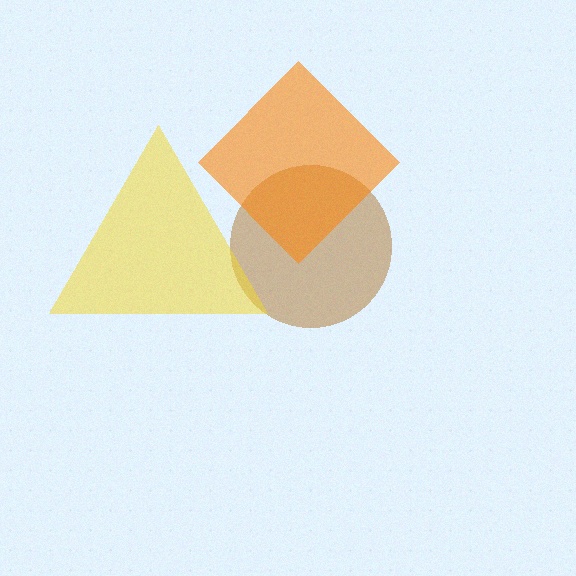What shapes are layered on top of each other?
The layered shapes are: a brown circle, a yellow triangle, an orange diamond.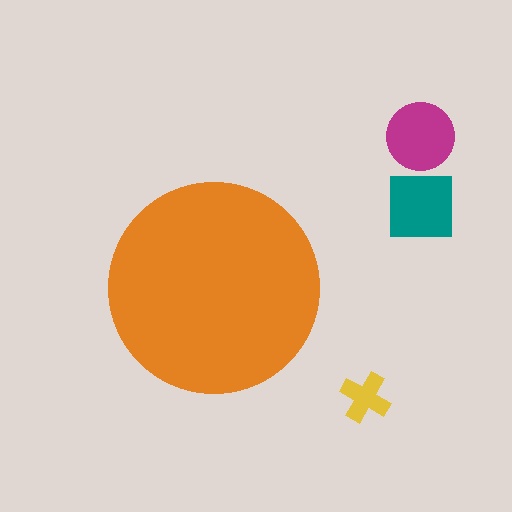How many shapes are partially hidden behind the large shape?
0 shapes are partially hidden.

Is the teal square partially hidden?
No, the teal square is fully visible.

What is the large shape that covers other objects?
An orange circle.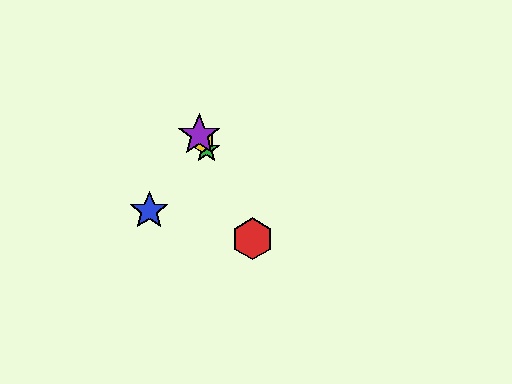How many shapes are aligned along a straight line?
4 shapes (the red hexagon, the green star, the yellow hexagon, the purple star) are aligned along a straight line.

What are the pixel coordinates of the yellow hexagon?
The yellow hexagon is at (202, 140).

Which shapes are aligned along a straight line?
The red hexagon, the green star, the yellow hexagon, the purple star are aligned along a straight line.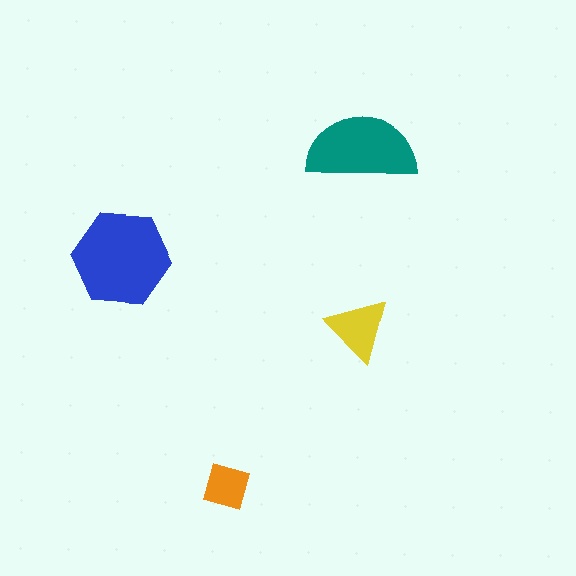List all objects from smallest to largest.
The orange diamond, the yellow triangle, the teal semicircle, the blue hexagon.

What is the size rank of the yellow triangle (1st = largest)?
3rd.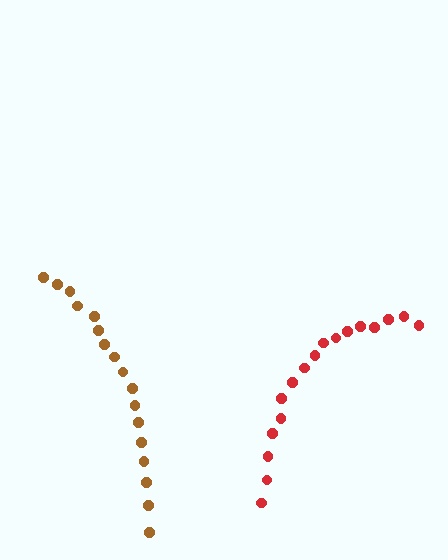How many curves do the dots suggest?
There are 2 distinct paths.